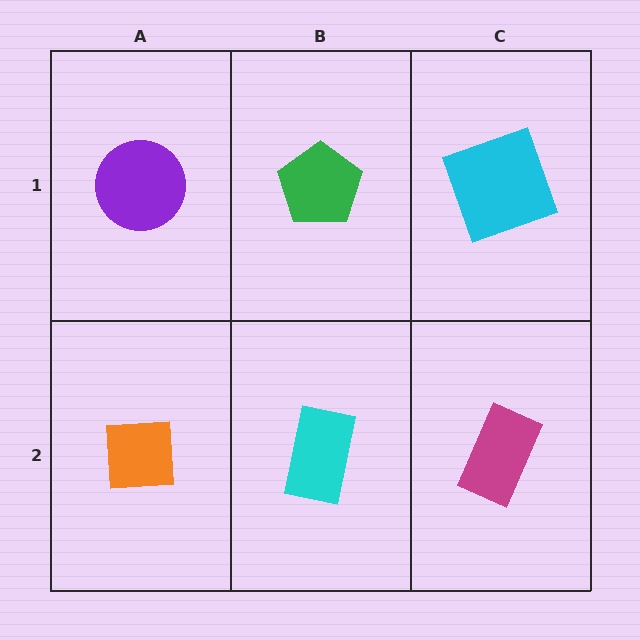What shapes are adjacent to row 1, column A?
An orange square (row 2, column A), a green pentagon (row 1, column B).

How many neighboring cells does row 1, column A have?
2.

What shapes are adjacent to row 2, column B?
A green pentagon (row 1, column B), an orange square (row 2, column A), a magenta rectangle (row 2, column C).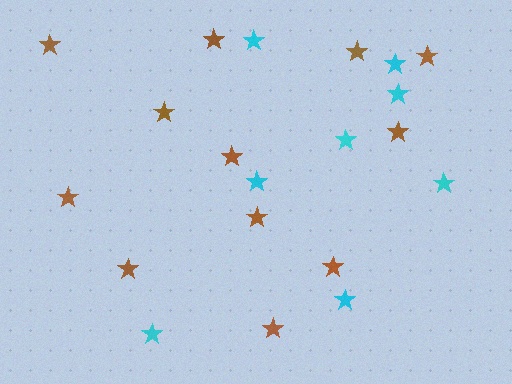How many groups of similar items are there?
There are 2 groups: one group of brown stars (12) and one group of cyan stars (8).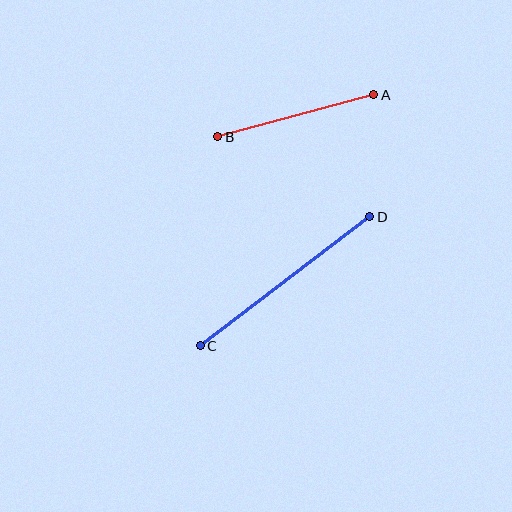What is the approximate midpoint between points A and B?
The midpoint is at approximately (296, 116) pixels.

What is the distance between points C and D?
The distance is approximately 213 pixels.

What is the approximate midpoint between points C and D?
The midpoint is at approximately (285, 281) pixels.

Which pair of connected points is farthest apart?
Points C and D are farthest apart.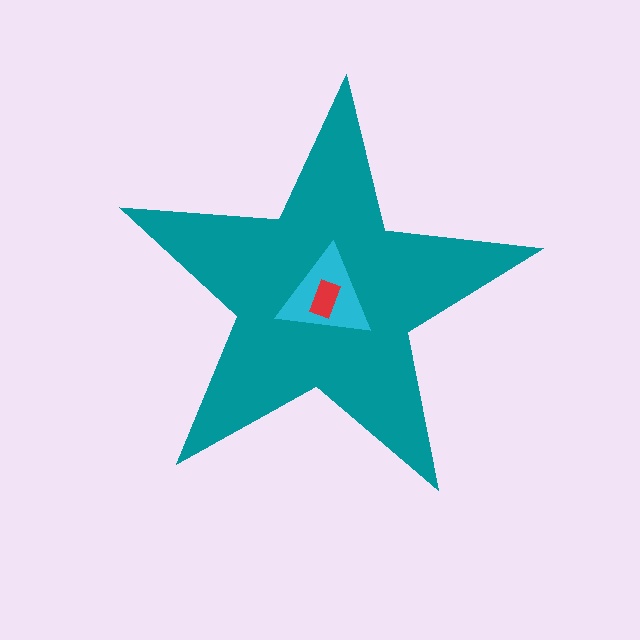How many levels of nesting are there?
3.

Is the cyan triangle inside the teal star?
Yes.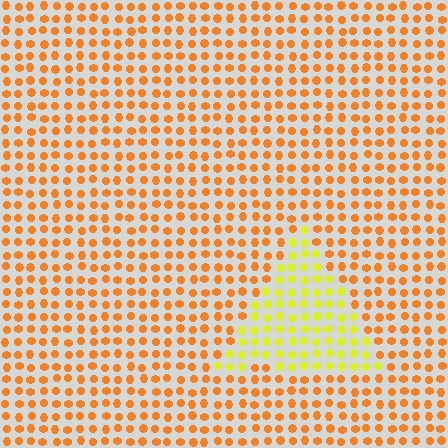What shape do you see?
I see a triangle.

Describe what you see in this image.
The image is filled with small orange elements in a uniform arrangement. A triangle-shaped region is visible where the elements are tinted to a slightly different hue, forming a subtle color boundary.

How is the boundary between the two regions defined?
The boundary is defined purely by a slight shift in hue (about 39 degrees). Spacing, size, and orientation are identical on both sides.